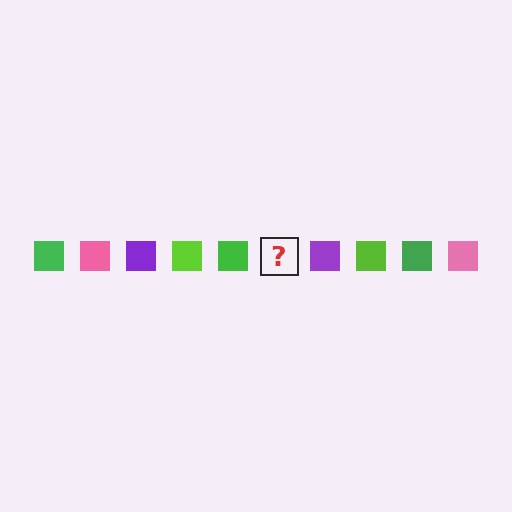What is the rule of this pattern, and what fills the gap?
The rule is that the pattern cycles through green, pink, purple, lime squares. The gap should be filled with a pink square.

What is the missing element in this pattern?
The missing element is a pink square.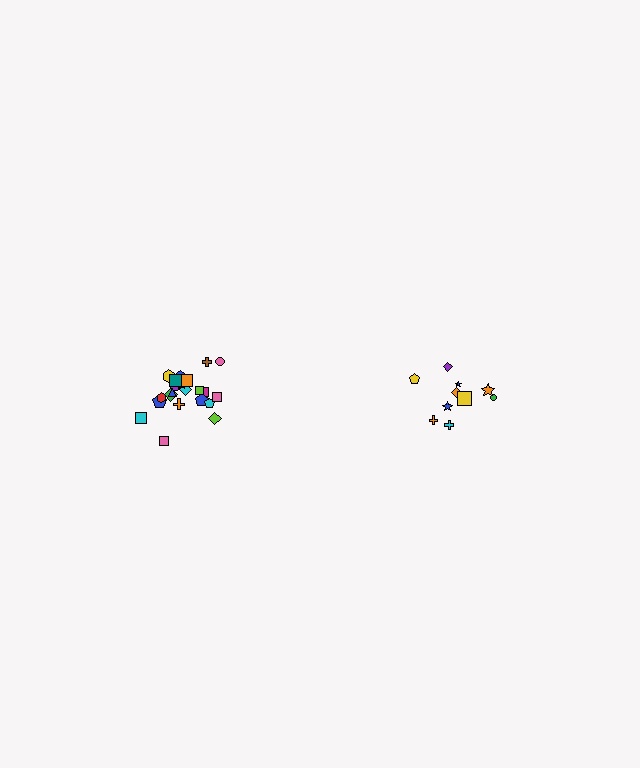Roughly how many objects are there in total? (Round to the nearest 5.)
Roughly 30 objects in total.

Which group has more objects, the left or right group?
The left group.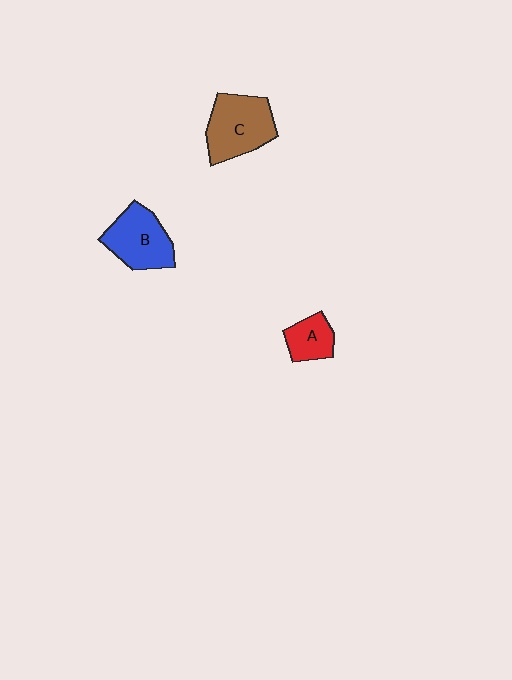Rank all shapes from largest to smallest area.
From largest to smallest: C (brown), B (blue), A (red).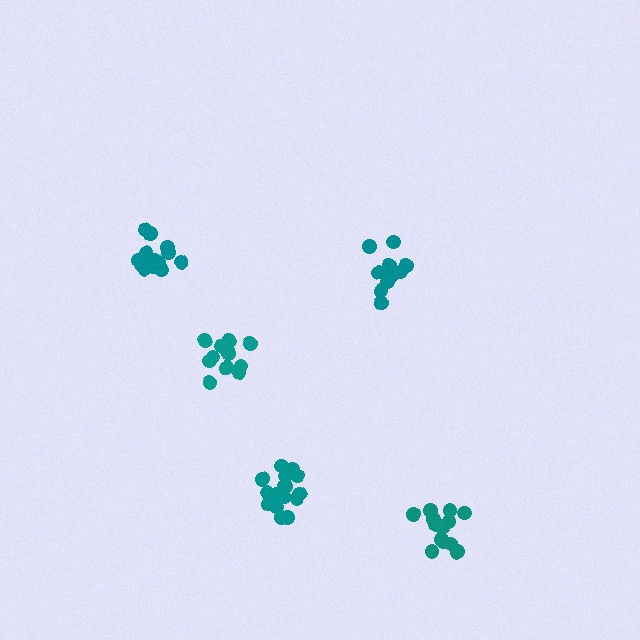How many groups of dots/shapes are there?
There are 5 groups.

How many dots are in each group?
Group 1: 12 dots, Group 2: 16 dots, Group 3: 14 dots, Group 4: 14 dots, Group 5: 12 dots (68 total).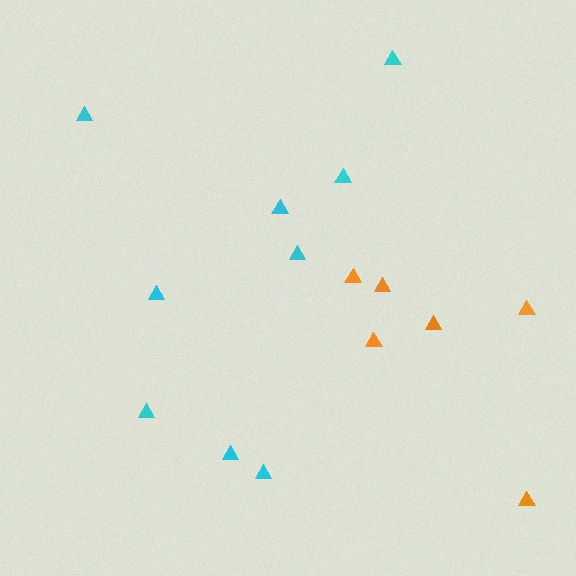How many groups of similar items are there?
There are 2 groups: one group of orange triangles (6) and one group of cyan triangles (9).